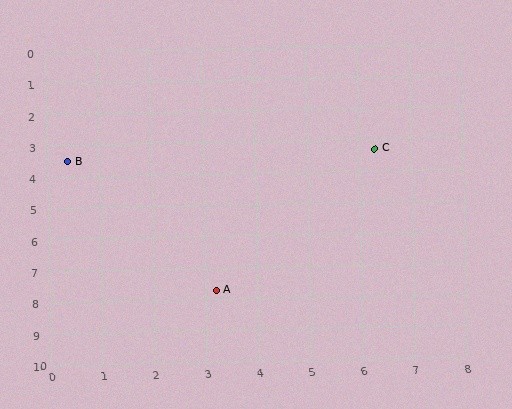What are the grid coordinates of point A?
Point A is at approximately (3.2, 7.7).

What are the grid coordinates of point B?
Point B is at approximately (0.4, 3.5).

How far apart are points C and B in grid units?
Points C and B are about 5.9 grid units apart.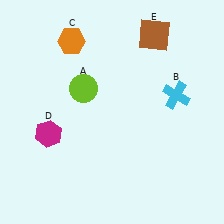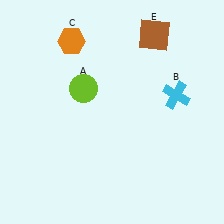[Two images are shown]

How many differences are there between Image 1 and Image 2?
There is 1 difference between the two images.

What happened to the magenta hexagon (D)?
The magenta hexagon (D) was removed in Image 2. It was in the bottom-left area of Image 1.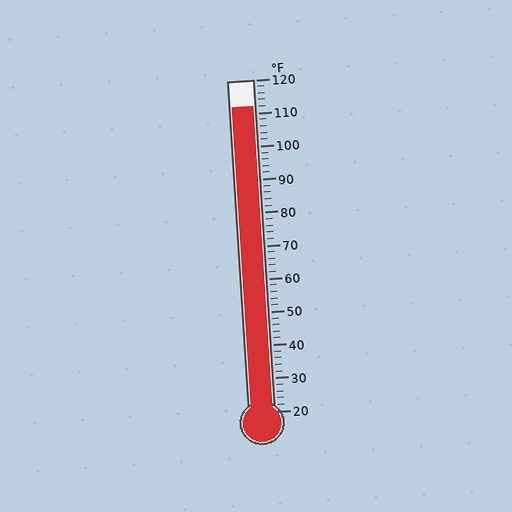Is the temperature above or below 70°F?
The temperature is above 70°F.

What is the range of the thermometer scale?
The thermometer scale ranges from 20°F to 120°F.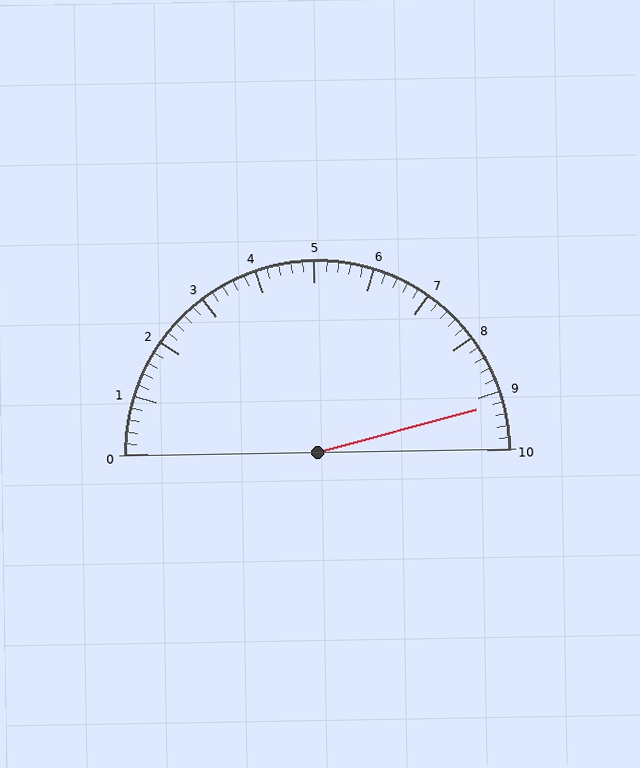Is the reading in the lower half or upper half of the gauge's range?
The reading is in the upper half of the range (0 to 10).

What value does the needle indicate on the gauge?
The needle indicates approximately 9.2.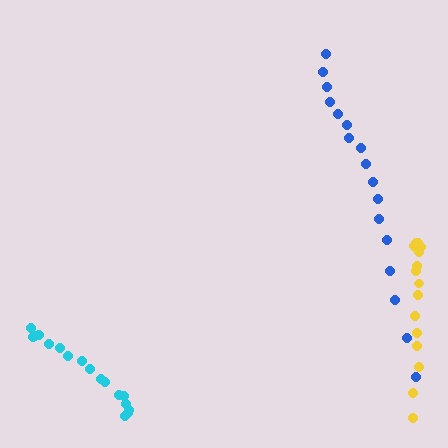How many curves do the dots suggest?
There are 3 distinct paths.